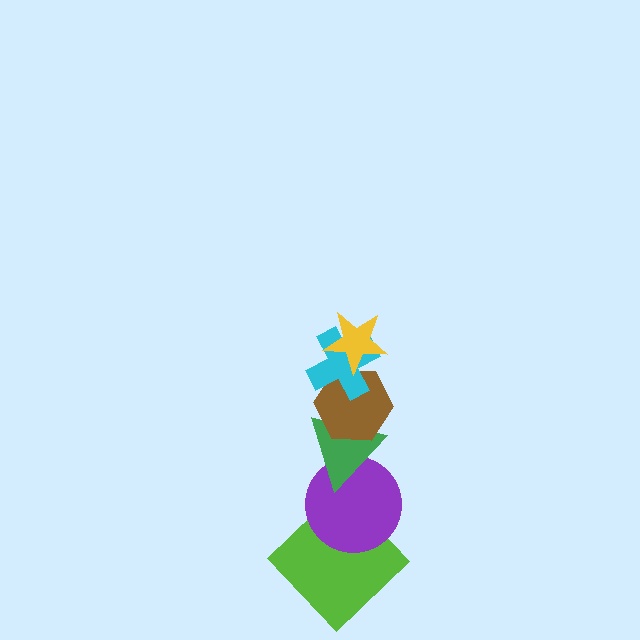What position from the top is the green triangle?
The green triangle is 4th from the top.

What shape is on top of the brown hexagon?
The cyan cross is on top of the brown hexagon.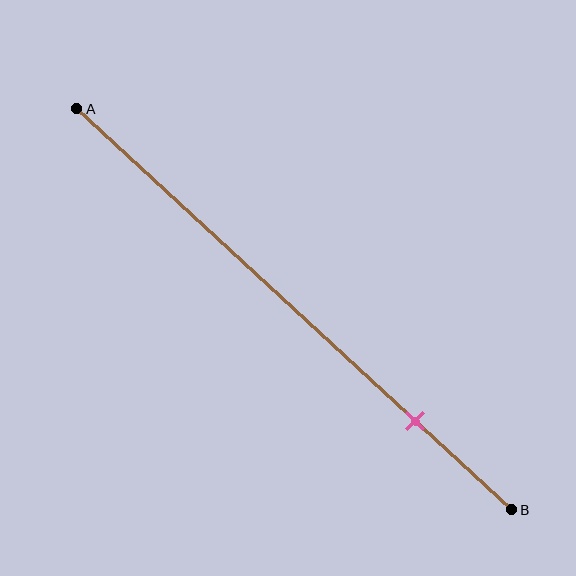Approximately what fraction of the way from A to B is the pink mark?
The pink mark is approximately 80% of the way from A to B.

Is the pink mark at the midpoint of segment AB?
No, the mark is at about 80% from A, not at the 50% midpoint.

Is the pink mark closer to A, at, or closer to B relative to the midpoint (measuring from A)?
The pink mark is closer to point B than the midpoint of segment AB.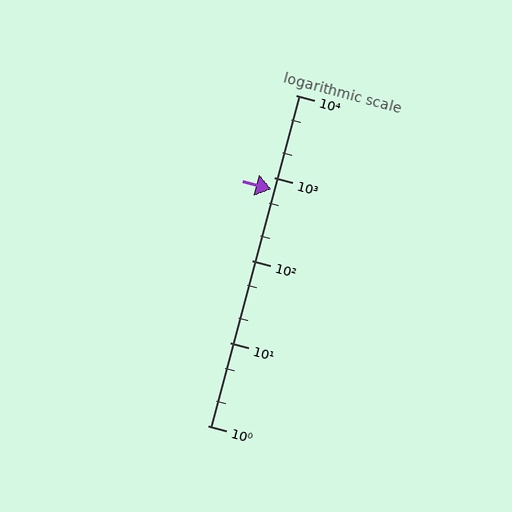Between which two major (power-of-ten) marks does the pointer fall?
The pointer is between 100 and 1000.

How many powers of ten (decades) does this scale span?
The scale spans 4 decades, from 1 to 10000.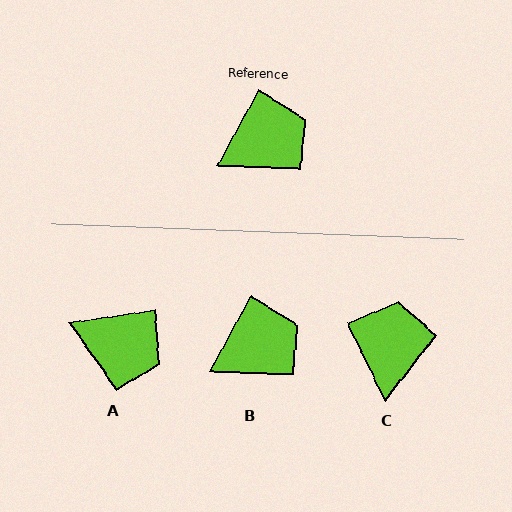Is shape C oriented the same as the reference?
No, it is off by about 54 degrees.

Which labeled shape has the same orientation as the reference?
B.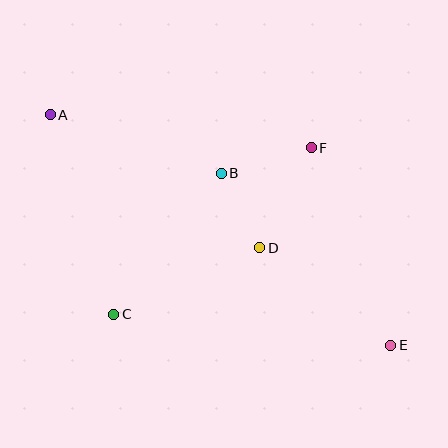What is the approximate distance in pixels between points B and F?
The distance between B and F is approximately 94 pixels.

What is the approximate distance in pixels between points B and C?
The distance between B and C is approximately 177 pixels.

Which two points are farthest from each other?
Points A and E are farthest from each other.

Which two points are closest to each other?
Points B and D are closest to each other.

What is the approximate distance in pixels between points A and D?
The distance between A and D is approximately 248 pixels.